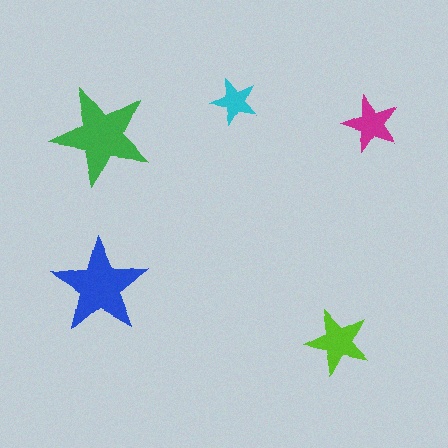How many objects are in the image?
There are 5 objects in the image.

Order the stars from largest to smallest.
the green one, the blue one, the lime one, the magenta one, the cyan one.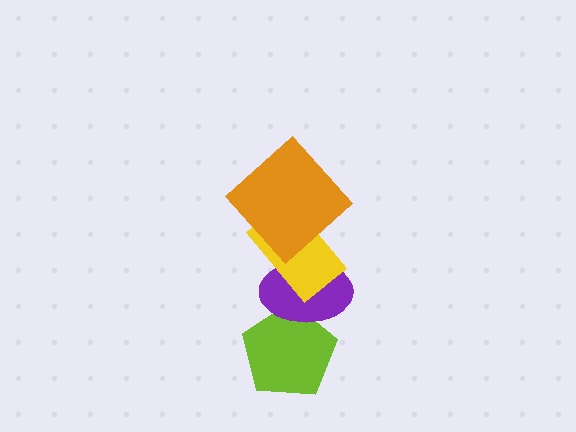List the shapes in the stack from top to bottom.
From top to bottom: the orange diamond, the yellow rectangle, the purple ellipse, the lime pentagon.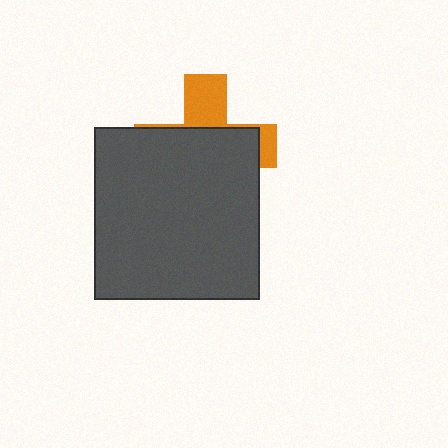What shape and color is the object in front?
The object in front is a dark gray rectangle.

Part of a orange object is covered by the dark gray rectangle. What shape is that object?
It is a cross.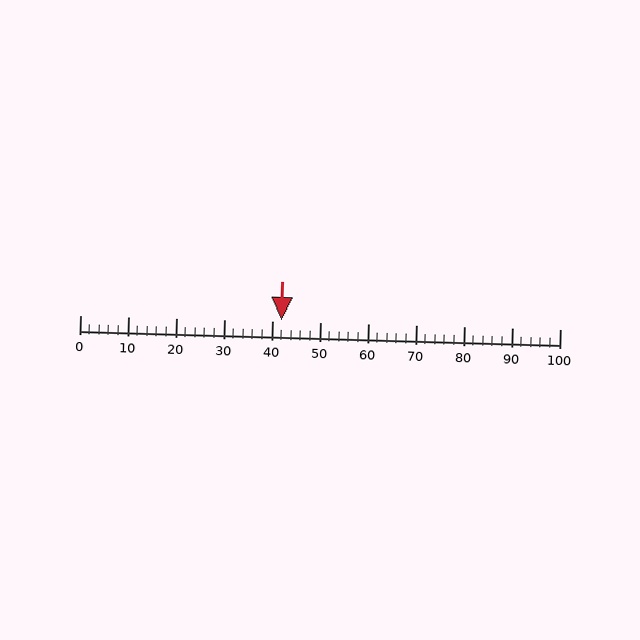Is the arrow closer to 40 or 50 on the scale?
The arrow is closer to 40.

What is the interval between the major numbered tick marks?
The major tick marks are spaced 10 units apart.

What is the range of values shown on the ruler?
The ruler shows values from 0 to 100.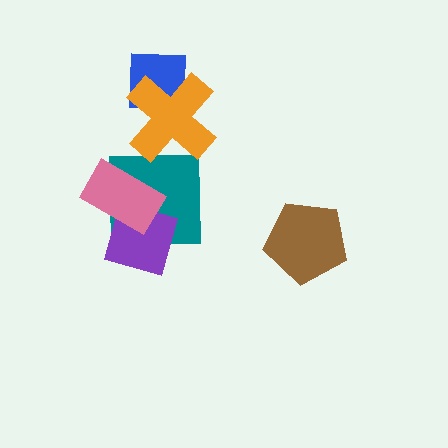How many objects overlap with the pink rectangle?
2 objects overlap with the pink rectangle.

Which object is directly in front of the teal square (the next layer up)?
The purple diamond is directly in front of the teal square.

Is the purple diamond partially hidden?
Yes, it is partially covered by another shape.